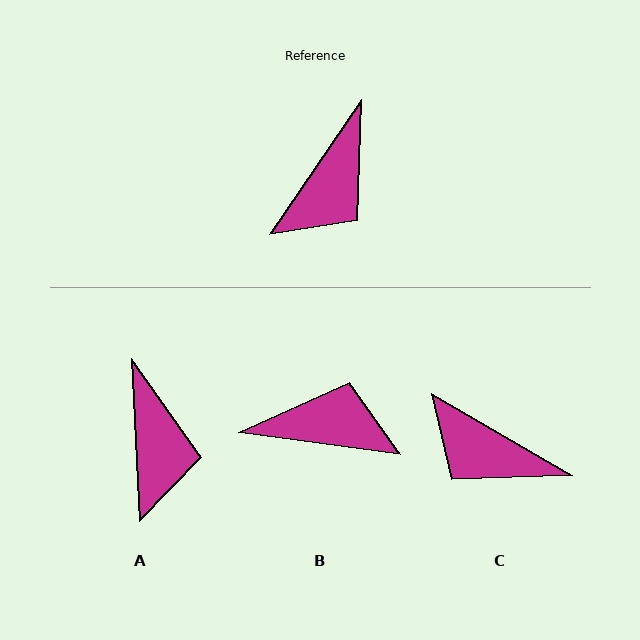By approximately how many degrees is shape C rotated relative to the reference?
Approximately 86 degrees clockwise.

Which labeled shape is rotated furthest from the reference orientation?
B, about 117 degrees away.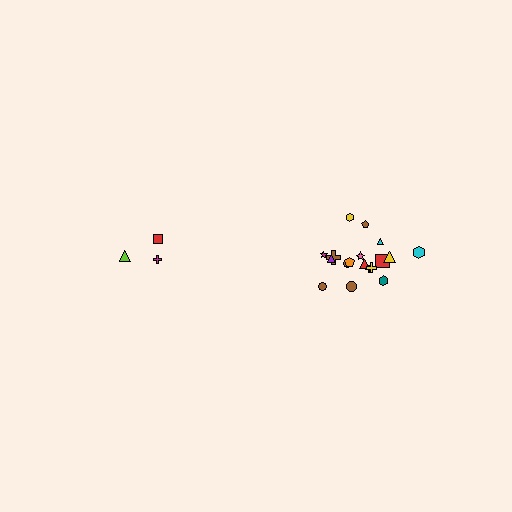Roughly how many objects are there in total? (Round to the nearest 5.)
Roughly 20 objects in total.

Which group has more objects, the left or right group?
The right group.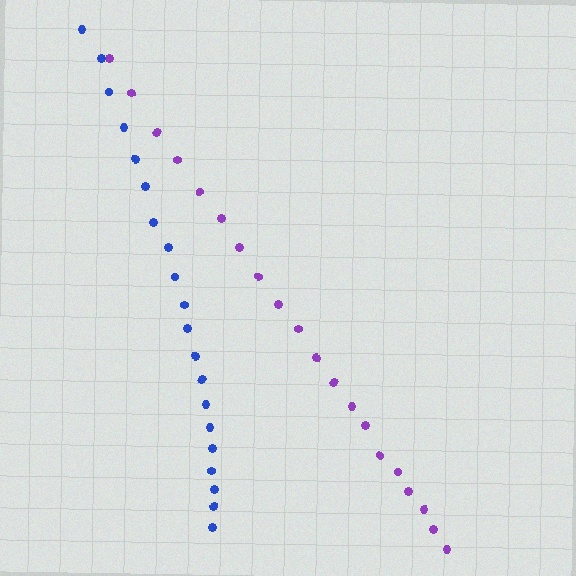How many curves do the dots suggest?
There are 2 distinct paths.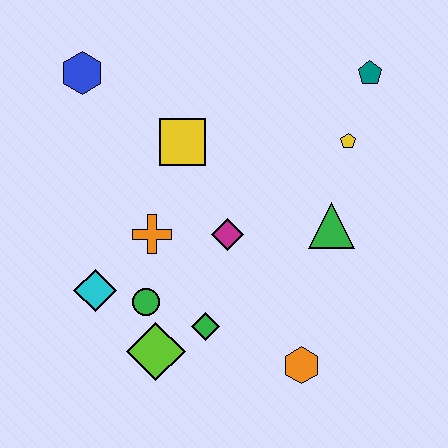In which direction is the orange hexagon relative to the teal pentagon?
The orange hexagon is below the teal pentagon.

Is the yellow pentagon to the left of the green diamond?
No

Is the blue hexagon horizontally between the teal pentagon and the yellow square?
No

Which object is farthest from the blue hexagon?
The orange hexagon is farthest from the blue hexagon.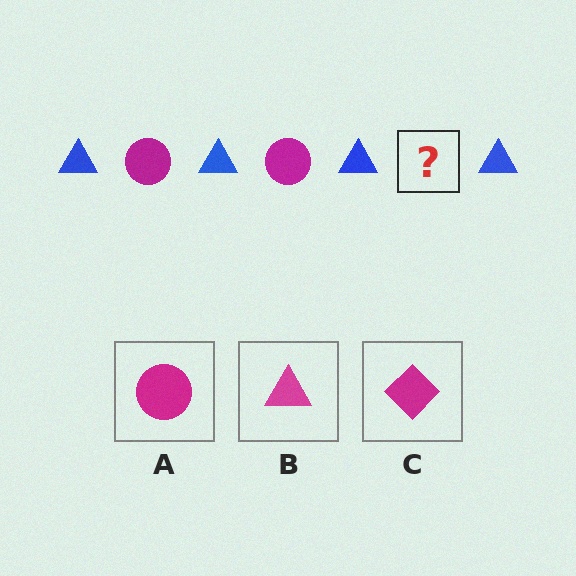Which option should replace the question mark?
Option A.